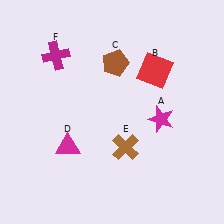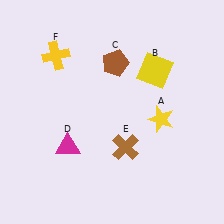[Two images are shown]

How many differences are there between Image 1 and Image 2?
There are 3 differences between the two images.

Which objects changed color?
A changed from magenta to yellow. B changed from red to yellow. F changed from magenta to yellow.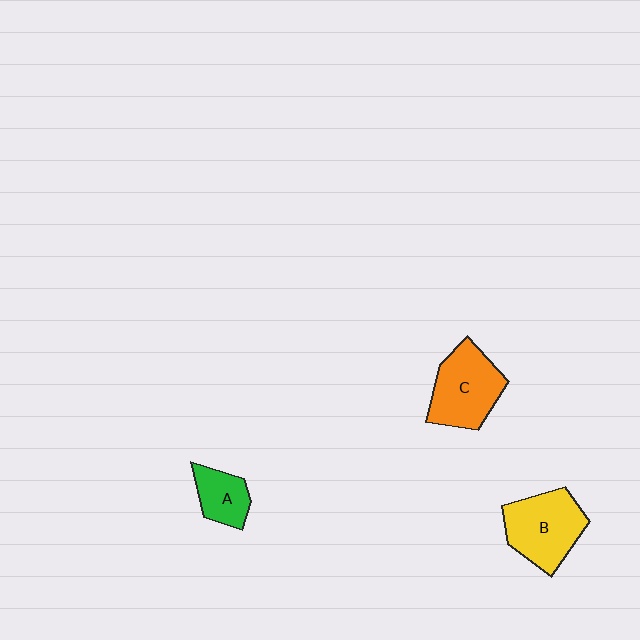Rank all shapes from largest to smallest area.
From largest to smallest: B (yellow), C (orange), A (green).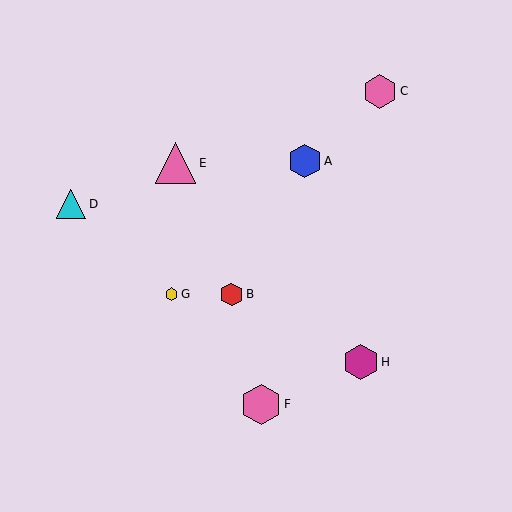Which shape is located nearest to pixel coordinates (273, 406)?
The pink hexagon (labeled F) at (261, 404) is nearest to that location.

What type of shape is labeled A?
Shape A is a blue hexagon.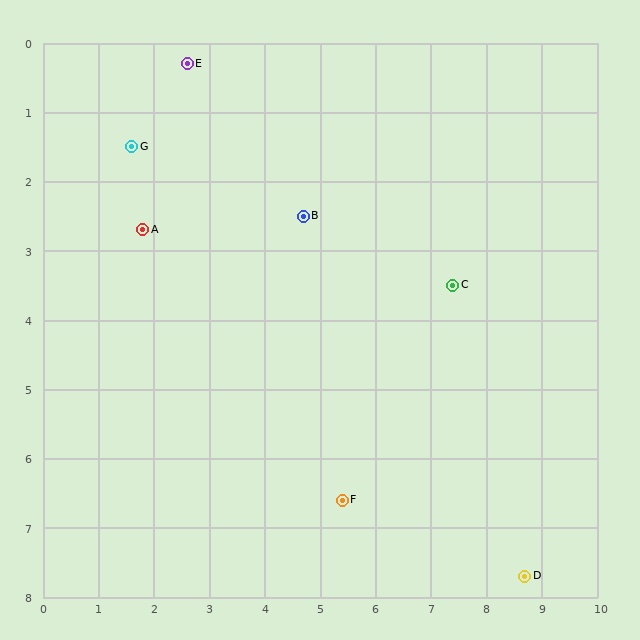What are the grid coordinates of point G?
Point G is at approximately (1.6, 1.5).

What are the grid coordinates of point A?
Point A is at approximately (1.8, 2.7).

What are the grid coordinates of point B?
Point B is at approximately (4.7, 2.5).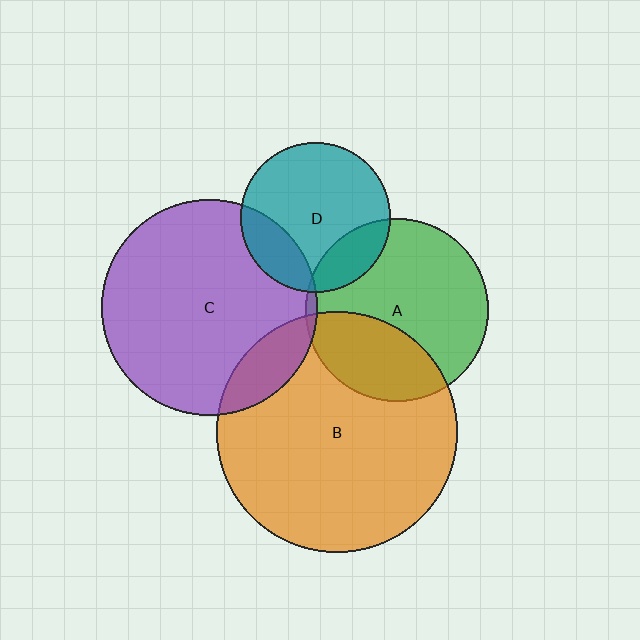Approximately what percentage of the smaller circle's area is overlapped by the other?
Approximately 5%.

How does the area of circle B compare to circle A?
Approximately 1.7 times.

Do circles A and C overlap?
Yes.